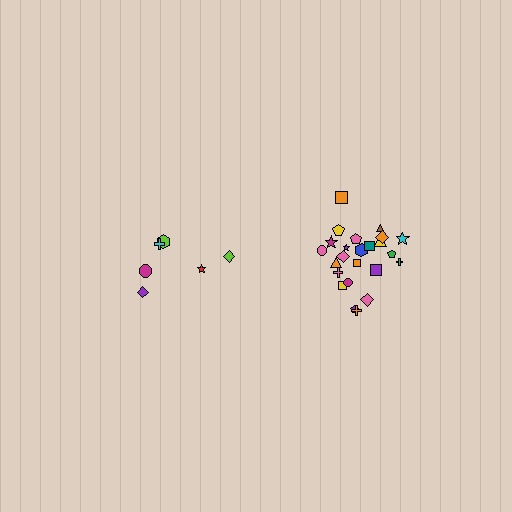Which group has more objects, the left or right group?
The right group.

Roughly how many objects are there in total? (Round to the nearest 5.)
Roughly 30 objects in total.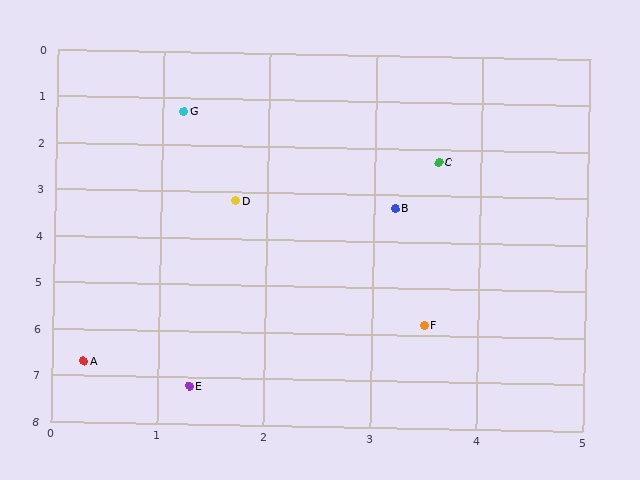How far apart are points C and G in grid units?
Points C and G are about 2.6 grid units apart.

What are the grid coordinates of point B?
Point B is at approximately (3.2, 3.3).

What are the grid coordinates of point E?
Point E is at approximately (1.3, 7.2).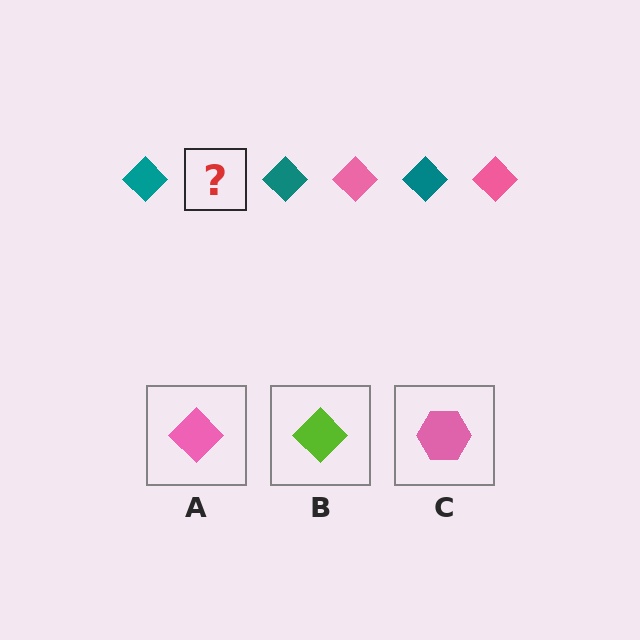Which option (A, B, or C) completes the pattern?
A.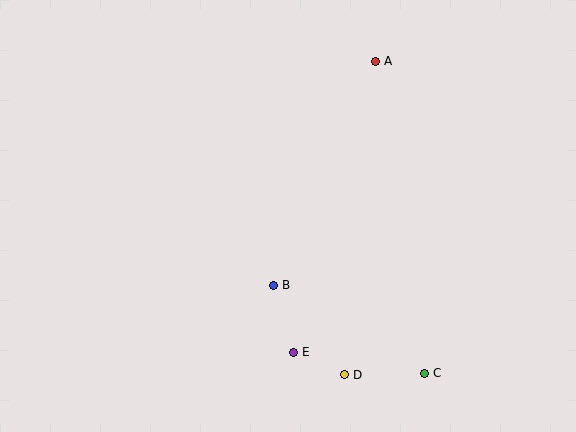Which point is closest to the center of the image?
Point B at (274, 285) is closest to the center.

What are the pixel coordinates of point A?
Point A is at (376, 61).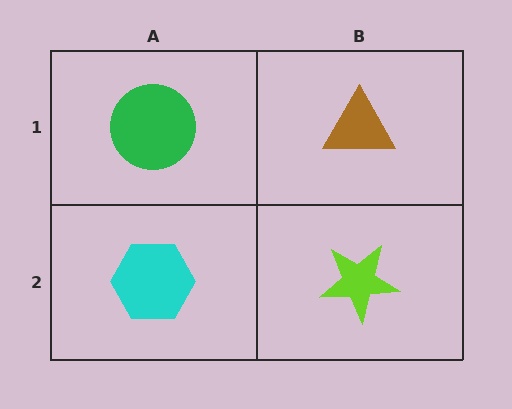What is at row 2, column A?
A cyan hexagon.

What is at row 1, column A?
A green circle.